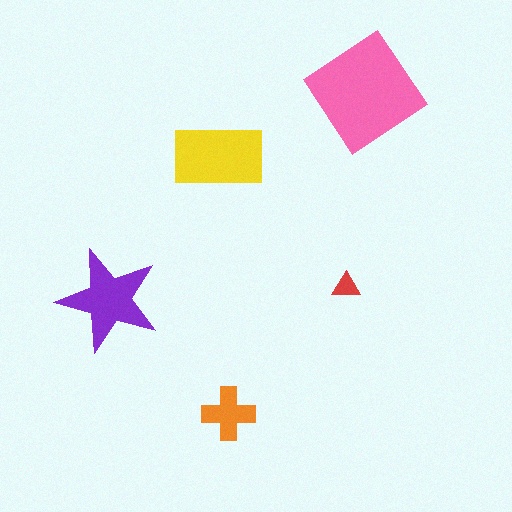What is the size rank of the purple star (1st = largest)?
3rd.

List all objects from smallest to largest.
The red triangle, the orange cross, the purple star, the yellow rectangle, the pink diamond.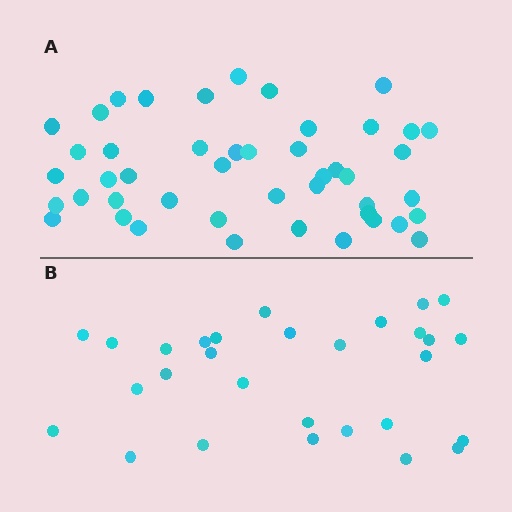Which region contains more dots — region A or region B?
Region A (the top region) has more dots.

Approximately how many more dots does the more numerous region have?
Region A has approximately 15 more dots than region B.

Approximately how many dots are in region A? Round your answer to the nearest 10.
About 50 dots. (The exact count is 46, which rounds to 50.)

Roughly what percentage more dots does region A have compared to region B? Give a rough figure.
About 60% more.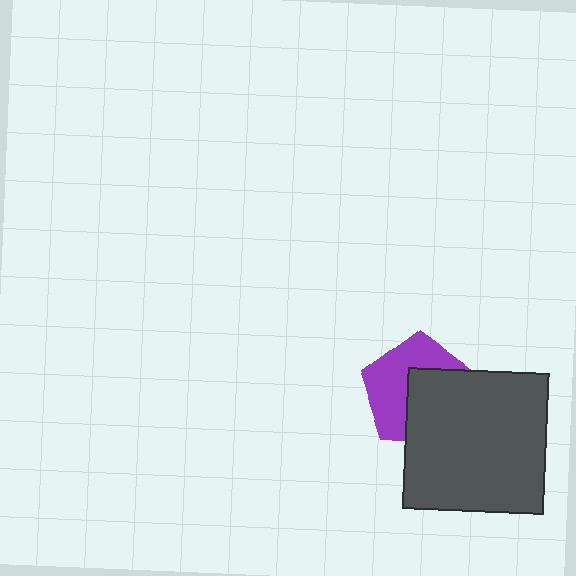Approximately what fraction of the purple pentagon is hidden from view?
Roughly 49% of the purple pentagon is hidden behind the dark gray square.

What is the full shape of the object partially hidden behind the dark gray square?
The partially hidden object is a purple pentagon.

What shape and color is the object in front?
The object in front is a dark gray square.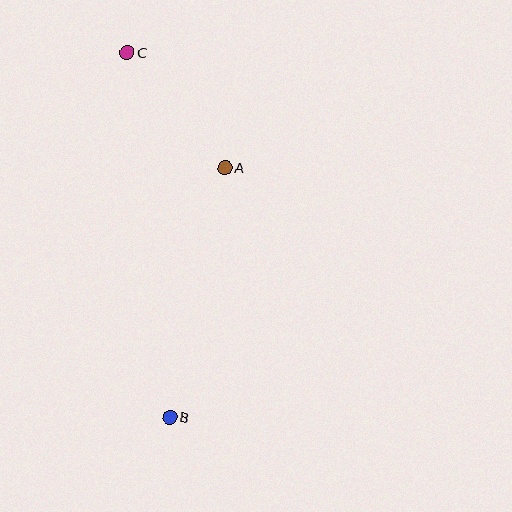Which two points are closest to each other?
Points A and C are closest to each other.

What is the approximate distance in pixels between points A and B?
The distance between A and B is approximately 255 pixels.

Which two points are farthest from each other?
Points B and C are farthest from each other.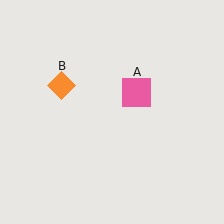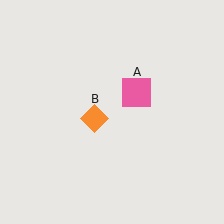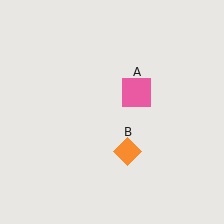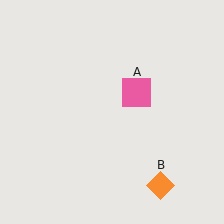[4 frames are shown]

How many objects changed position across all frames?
1 object changed position: orange diamond (object B).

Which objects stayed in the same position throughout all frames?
Pink square (object A) remained stationary.